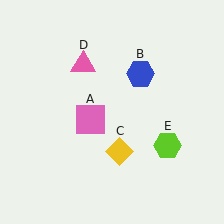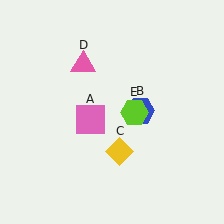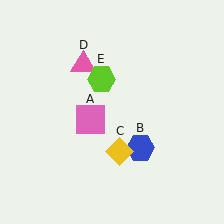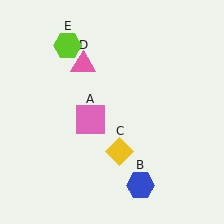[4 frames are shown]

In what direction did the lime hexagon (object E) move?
The lime hexagon (object E) moved up and to the left.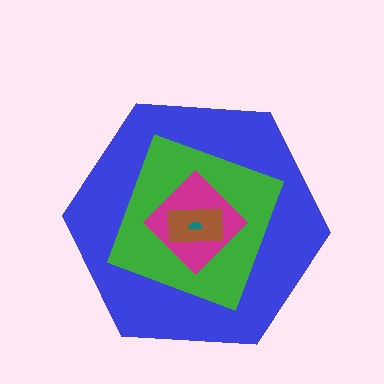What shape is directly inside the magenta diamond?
The brown rectangle.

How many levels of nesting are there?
5.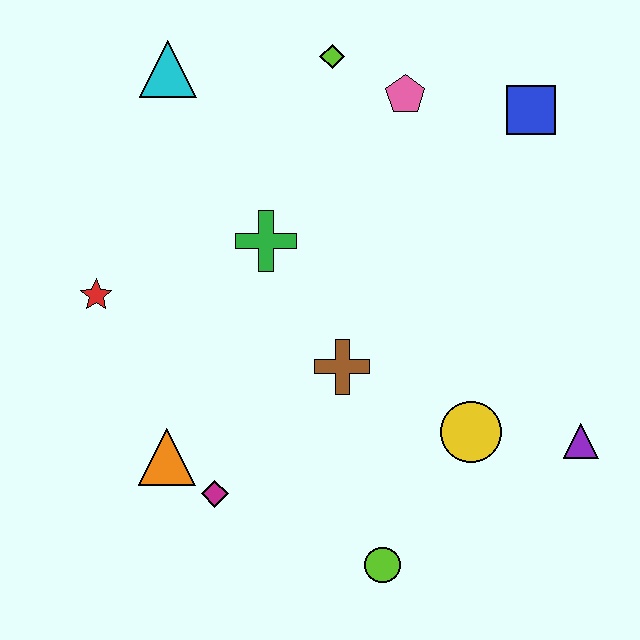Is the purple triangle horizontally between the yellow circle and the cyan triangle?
No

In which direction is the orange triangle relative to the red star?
The orange triangle is below the red star.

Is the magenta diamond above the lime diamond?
No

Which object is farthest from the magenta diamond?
The blue square is farthest from the magenta diamond.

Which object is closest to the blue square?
The pink pentagon is closest to the blue square.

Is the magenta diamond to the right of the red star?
Yes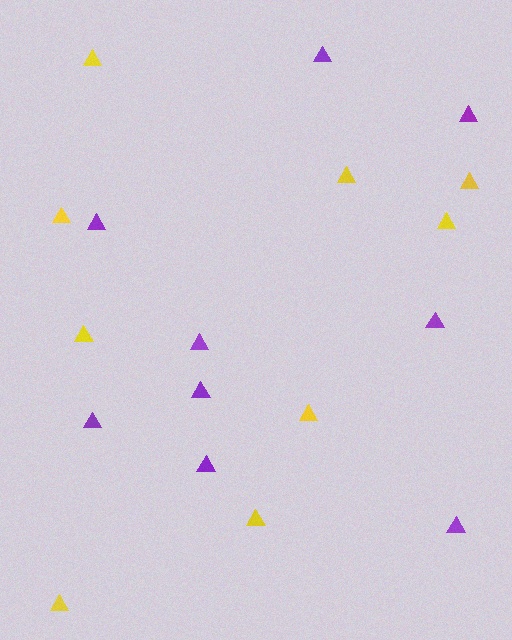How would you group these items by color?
There are 2 groups: one group of yellow triangles (9) and one group of purple triangles (9).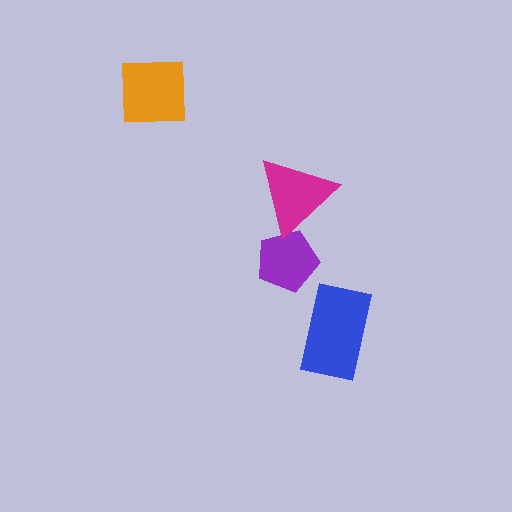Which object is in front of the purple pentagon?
The magenta triangle is in front of the purple pentagon.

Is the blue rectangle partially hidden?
No, no other shape covers it.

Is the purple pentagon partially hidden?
Yes, it is partially covered by another shape.